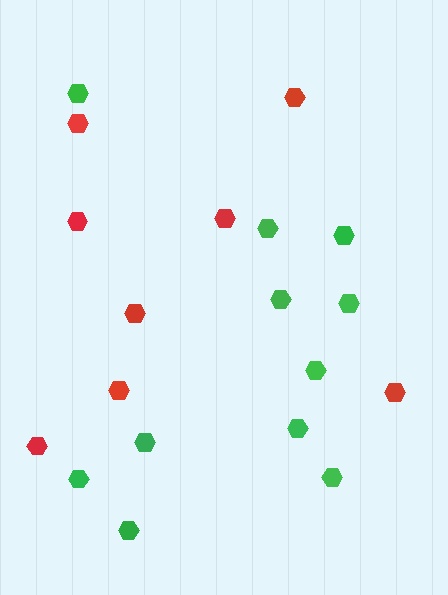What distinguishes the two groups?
There are 2 groups: one group of red hexagons (8) and one group of green hexagons (11).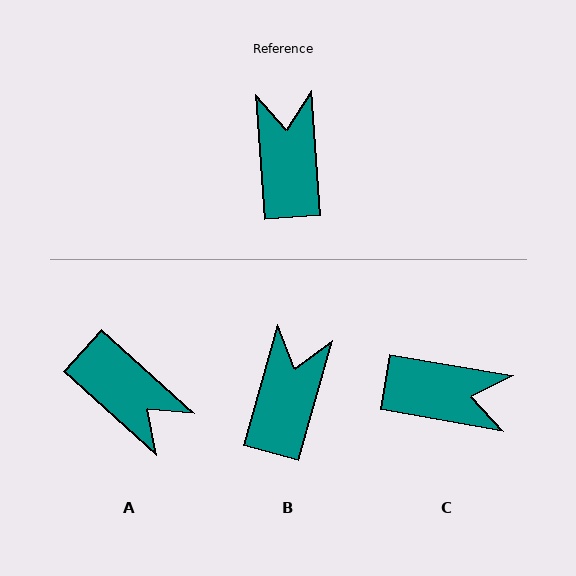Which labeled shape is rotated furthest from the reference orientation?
A, about 136 degrees away.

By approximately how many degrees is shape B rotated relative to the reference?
Approximately 20 degrees clockwise.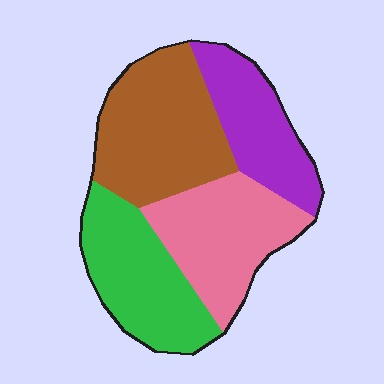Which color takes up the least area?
Purple, at roughly 20%.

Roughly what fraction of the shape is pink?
Pink takes up between a quarter and a half of the shape.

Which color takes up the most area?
Brown, at roughly 30%.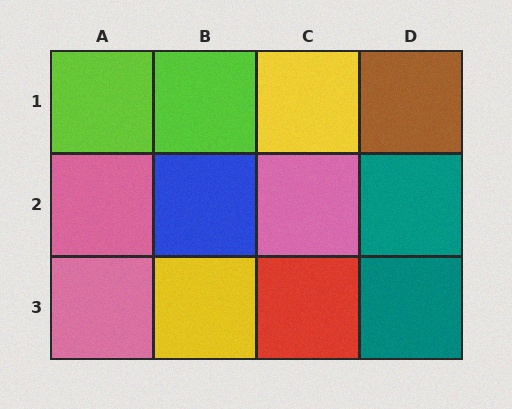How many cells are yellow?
2 cells are yellow.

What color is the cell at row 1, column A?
Lime.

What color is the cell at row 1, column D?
Brown.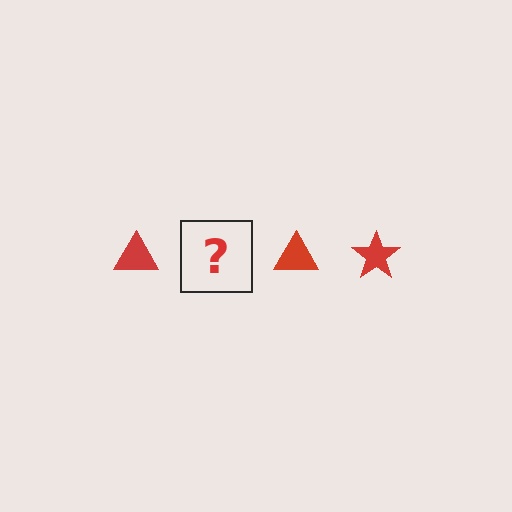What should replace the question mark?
The question mark should be replaced with a red star.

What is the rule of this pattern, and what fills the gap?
The rule is that the pattern cycles through triangle, star shapes in red. The gap should be filled with a red star.